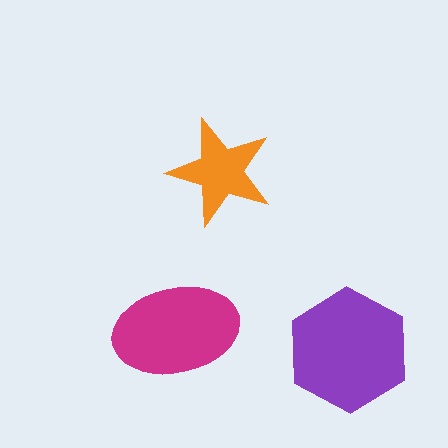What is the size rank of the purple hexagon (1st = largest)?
1st.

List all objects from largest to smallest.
The purple hexagon, the magenta ellipse, the orange star.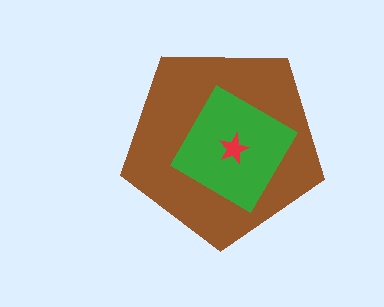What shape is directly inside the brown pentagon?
The green diamond.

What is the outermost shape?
The brown pentagon.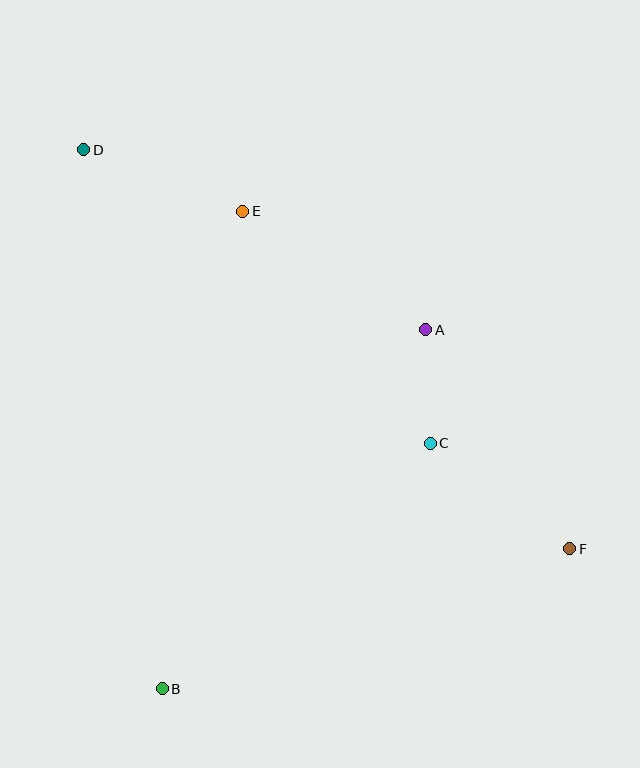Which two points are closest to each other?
Points A and C are closest to each other.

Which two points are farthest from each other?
Points D and F are farthest from each other.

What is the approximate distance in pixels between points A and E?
The distance between A and E is approximately 218 pixels.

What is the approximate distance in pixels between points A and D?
The distance between A and D is approximately 386 pixels.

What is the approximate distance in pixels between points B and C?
The distance between B and C is approximately 363 pixels.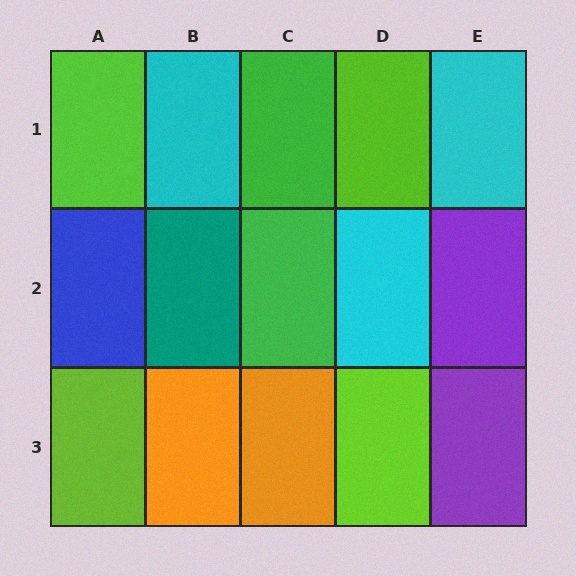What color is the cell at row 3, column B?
Orange.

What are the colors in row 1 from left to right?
Lime, cyan, green, lime, cyan.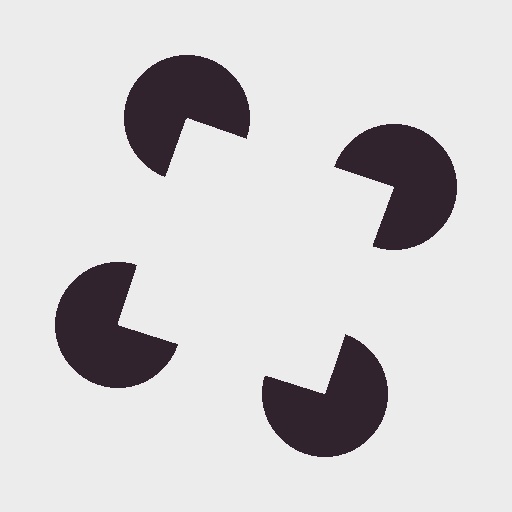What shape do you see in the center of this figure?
An illusory square — its edges are inferred from the aligned wedge cuts in the pac-man discs, not physically drawn.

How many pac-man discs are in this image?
There are 4 — one at each vertex of the illusory square.